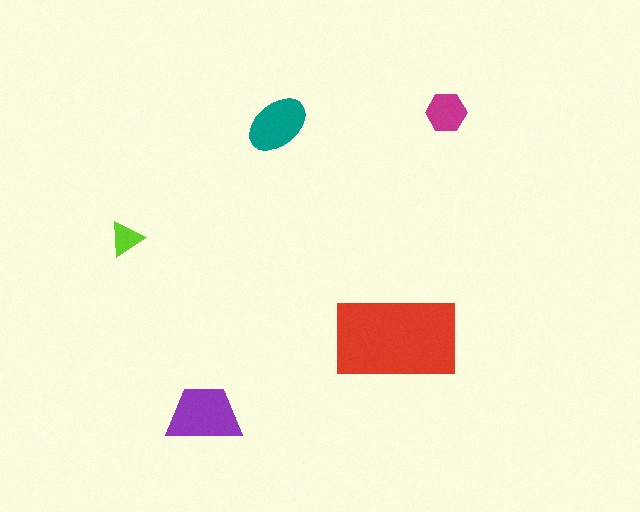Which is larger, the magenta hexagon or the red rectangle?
The red rectangle.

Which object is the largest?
The red rectangle.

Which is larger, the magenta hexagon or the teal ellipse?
The teal ellipse.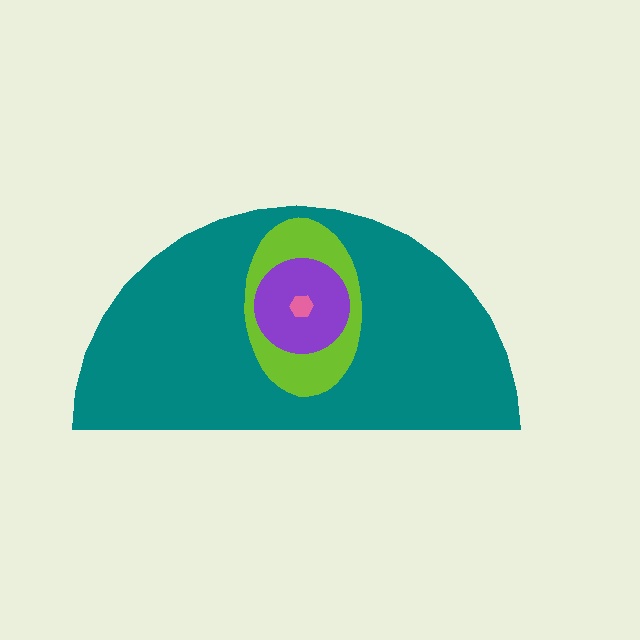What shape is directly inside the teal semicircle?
The lime ellipse.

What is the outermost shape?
The teal semicircle.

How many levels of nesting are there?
4.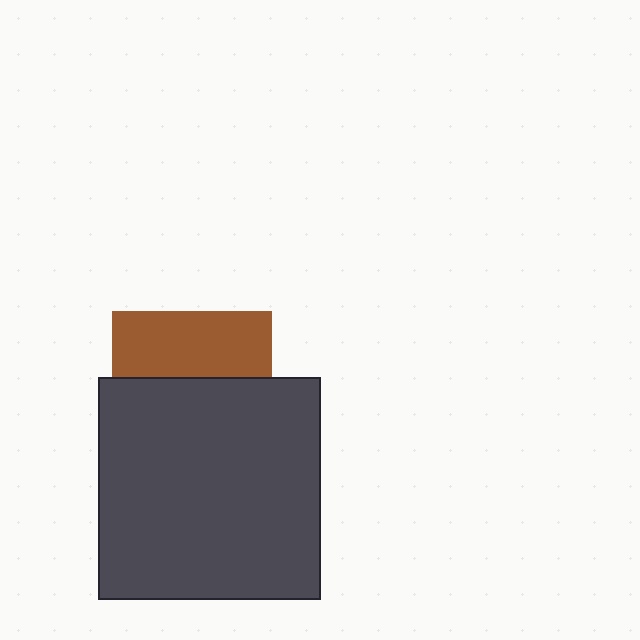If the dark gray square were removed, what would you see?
You would see the complete brown square.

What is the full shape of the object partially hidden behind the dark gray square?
The partially hidden object is a brown square.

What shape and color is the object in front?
The object in front is a dark gray square.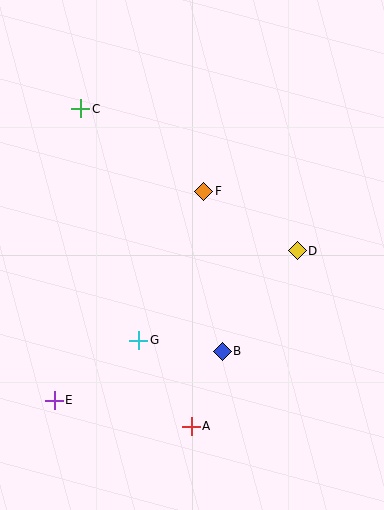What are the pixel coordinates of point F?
Point F is at (204, 191).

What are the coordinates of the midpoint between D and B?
The midpoint between D and B is at (260, 301).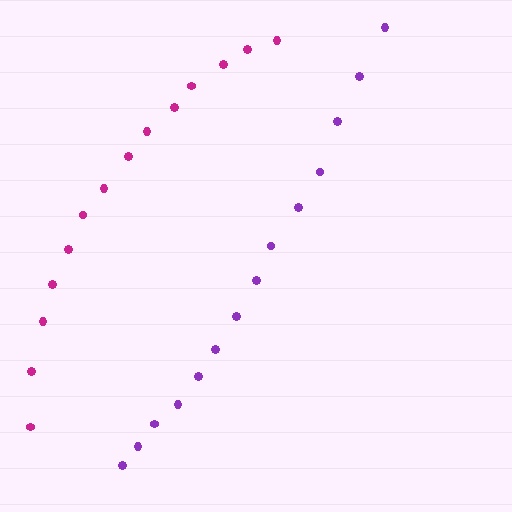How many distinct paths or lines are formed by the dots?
There are 2 distinct paths.